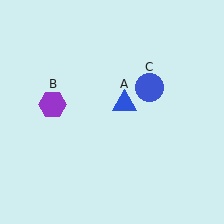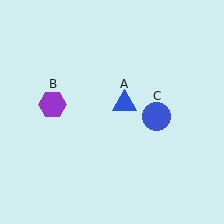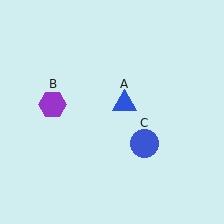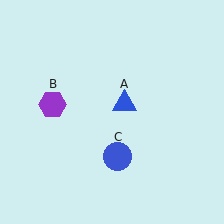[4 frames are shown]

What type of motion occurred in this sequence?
The blue circle (object C) rotated clockwise around the center of the scene.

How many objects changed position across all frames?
1 object changed position: blue circle (object C).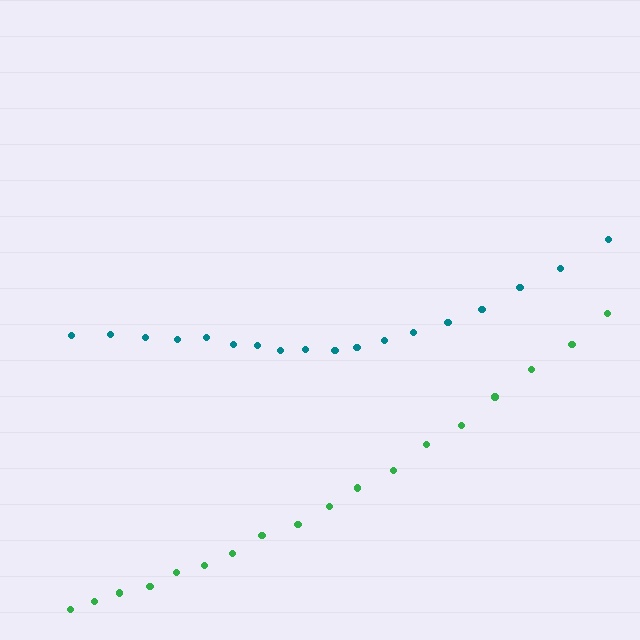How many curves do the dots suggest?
There are 2 distinct paths.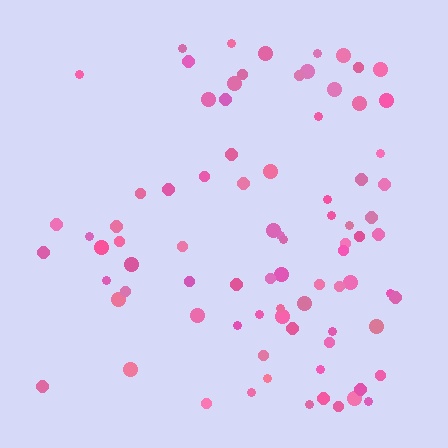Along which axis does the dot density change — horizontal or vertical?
Horizontal.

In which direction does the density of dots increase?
From left to right, with the right side densest.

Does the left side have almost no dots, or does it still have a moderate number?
Still a moderate number, just noticeably fewer than the right.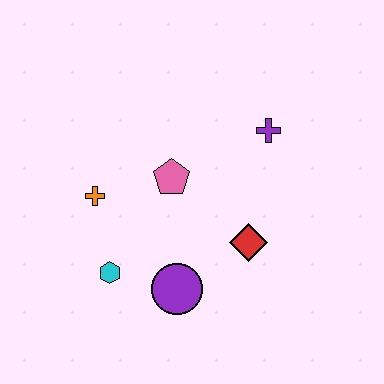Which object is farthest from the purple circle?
The purple cross is farthest from the purple circle.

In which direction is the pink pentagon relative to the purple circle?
The pink pentagon is above the purple circle.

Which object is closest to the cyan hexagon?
The purple circle is closest to the cyan hexagon.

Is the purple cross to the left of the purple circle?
No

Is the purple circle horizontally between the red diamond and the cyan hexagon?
Yes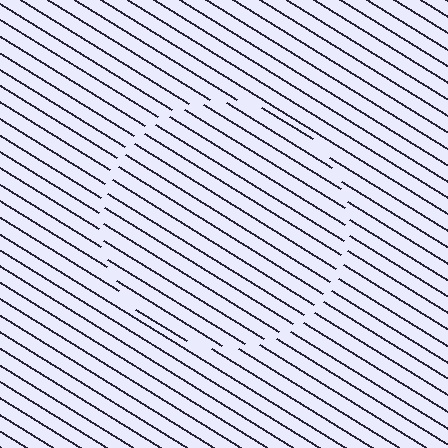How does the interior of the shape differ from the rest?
The interior of the shape contains the same grating, shifted by half a period — the contour is defined by the phase discontinuity where line-ends from the inner and outer gratings abut.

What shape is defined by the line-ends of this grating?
An illusory circle. The interior of the shape contains the same grating, shifted by half a period — the contour is defined by the phase discontinuity where line-ends from the inner and outer gratings abut.